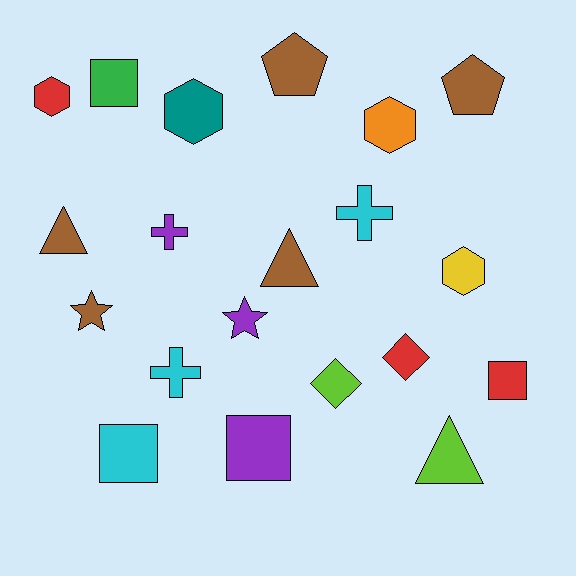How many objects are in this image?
There are 20 objects.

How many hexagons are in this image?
There are 4 hexagons.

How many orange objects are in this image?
There is 1 orange object.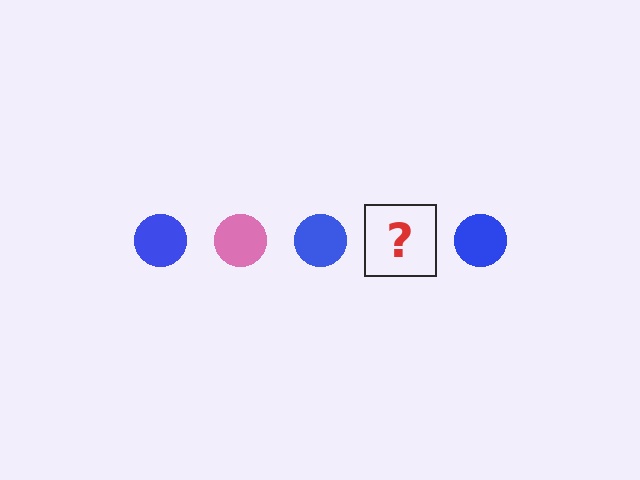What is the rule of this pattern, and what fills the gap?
The rule is that the pattern cycles through blue, pink circles. The gap should be filled with a pink circle.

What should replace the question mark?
The question mark should be replaced with a pink circle.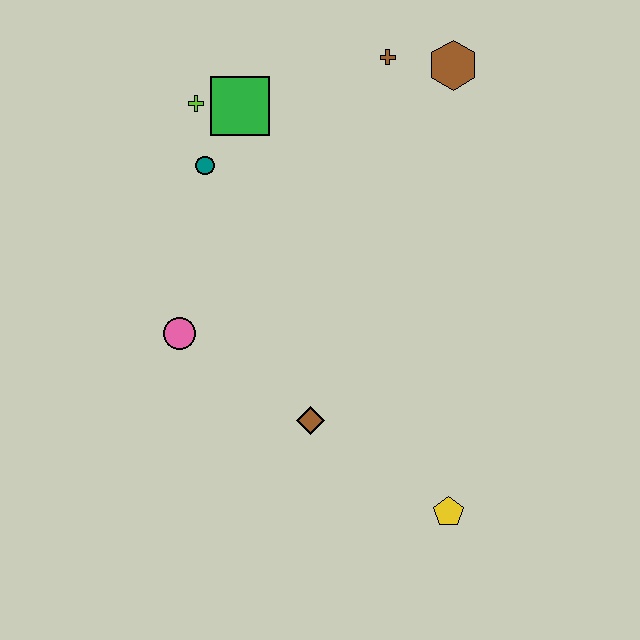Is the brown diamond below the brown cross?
Yes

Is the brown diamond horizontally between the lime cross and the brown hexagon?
Yes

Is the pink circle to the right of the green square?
No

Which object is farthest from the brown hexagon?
The yellow pentagon is farthest from the brown hexagon.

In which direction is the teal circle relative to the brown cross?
The teal circle is to the left of the brown cross.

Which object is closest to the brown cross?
The brown hexagon is closest to the brown cross.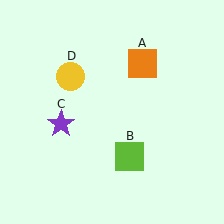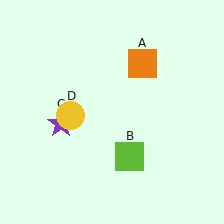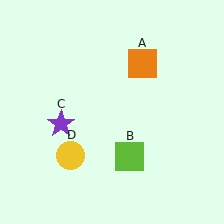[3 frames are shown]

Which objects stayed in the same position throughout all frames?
Orange square (object A) and lime square (object B) and purple star (object C) remained stationary.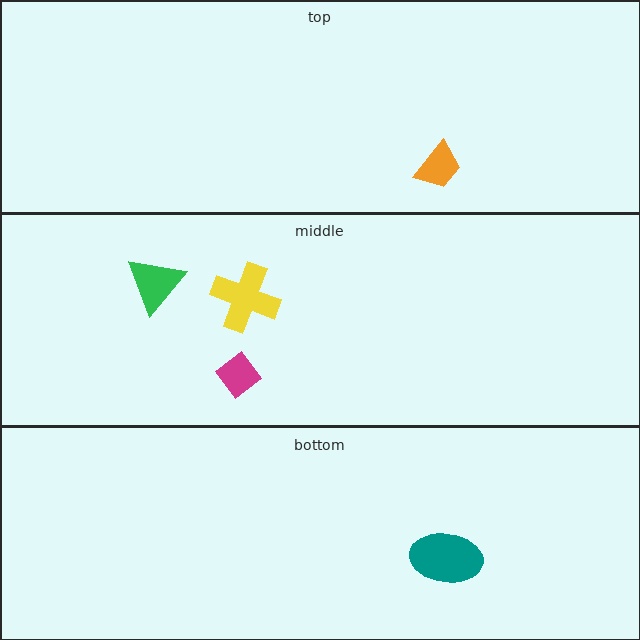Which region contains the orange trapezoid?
The top region.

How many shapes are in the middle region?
3.